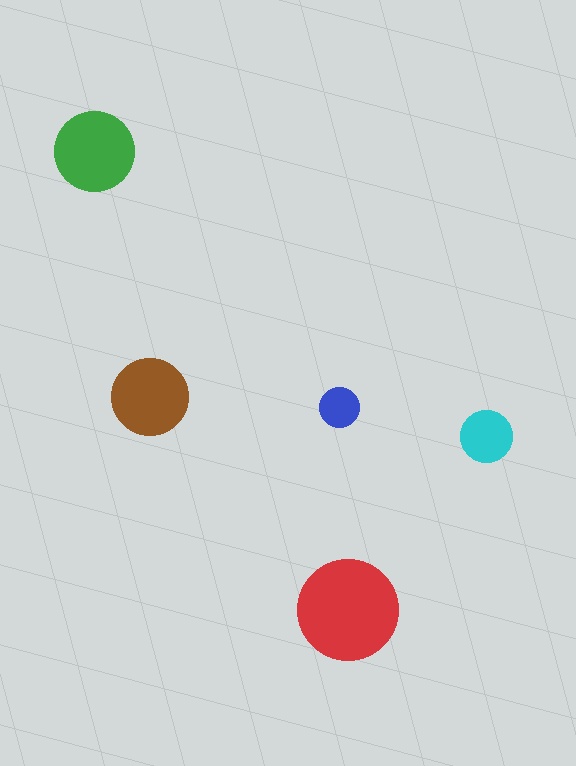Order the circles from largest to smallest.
the red one, the green one, the brown one, the cyan one, the blue one.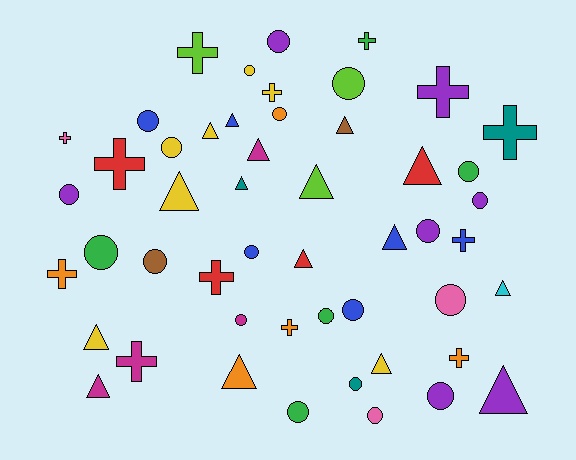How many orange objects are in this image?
There are 5 orange objects.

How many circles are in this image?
There are 21 circles.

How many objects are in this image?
There are 50 objects.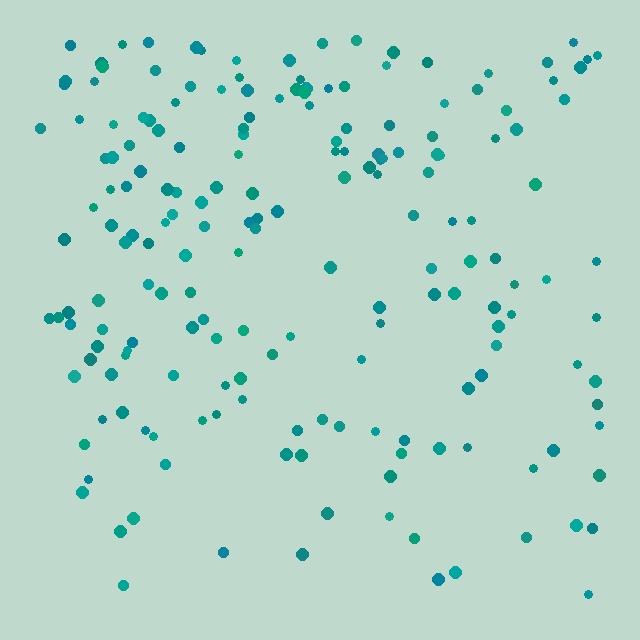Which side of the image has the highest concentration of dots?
The top.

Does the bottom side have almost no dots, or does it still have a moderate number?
Still a moderate number, just noticeably fewer than the top.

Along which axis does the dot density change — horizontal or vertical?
Vertical.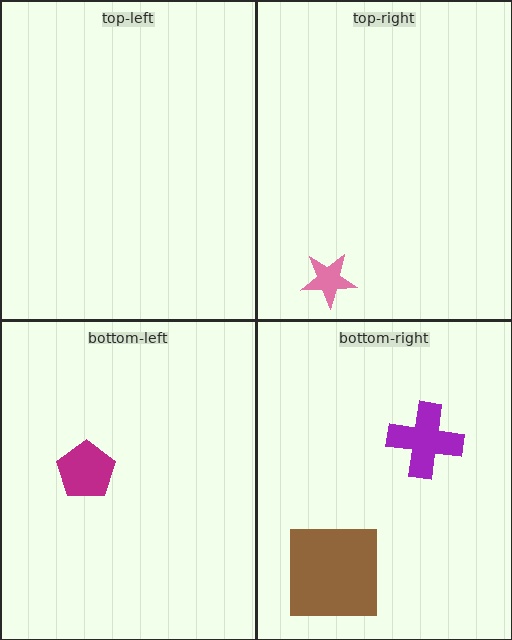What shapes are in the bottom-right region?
The purple cross, the brown square.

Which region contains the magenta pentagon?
The bottom-left region.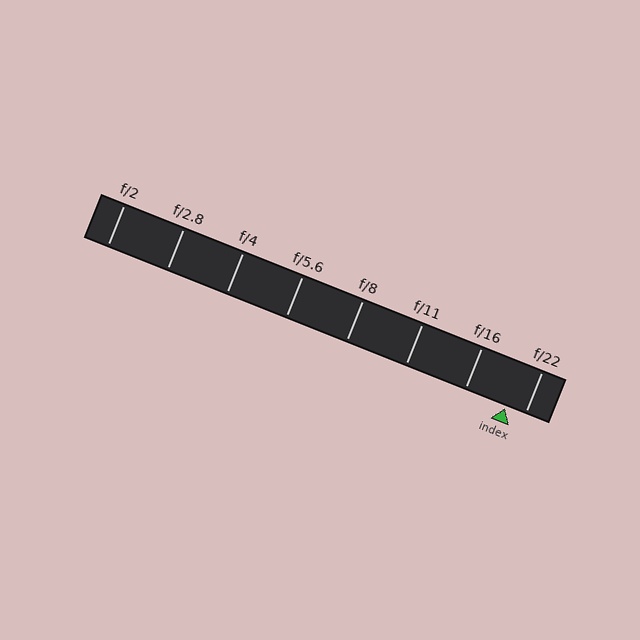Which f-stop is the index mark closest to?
The index mark is closest to f/22.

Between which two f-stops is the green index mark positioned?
The index mark is between f/16 and f/22.